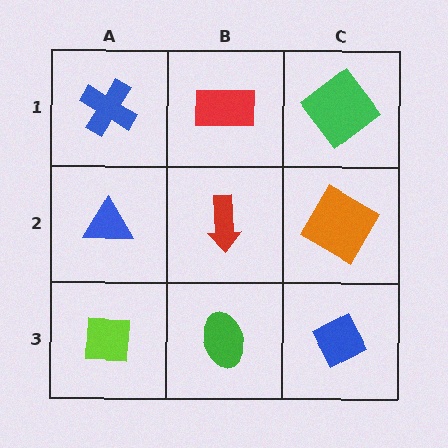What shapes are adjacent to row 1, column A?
A blue triangle (row 2, column A), a red rectangle (row 1, column B).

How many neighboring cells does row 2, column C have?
3.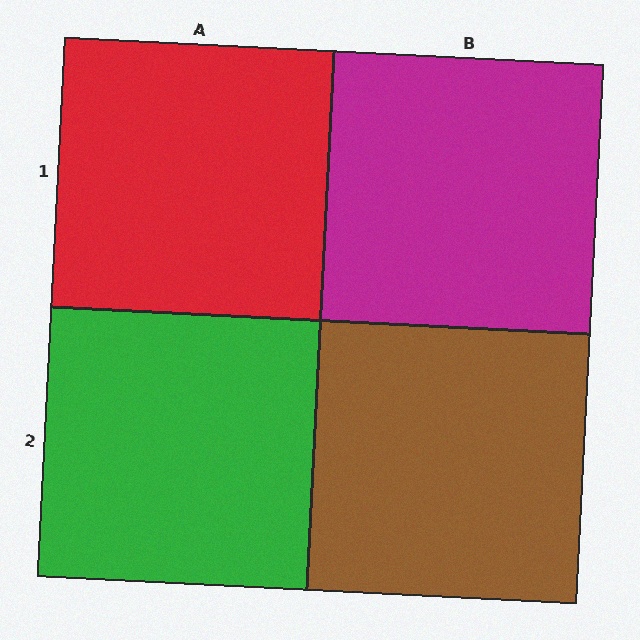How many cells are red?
1 cell is red.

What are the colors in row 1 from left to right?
Red, magenta.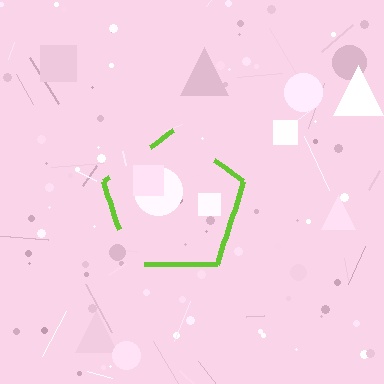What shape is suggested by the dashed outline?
The dashed outline suggests a pentagon.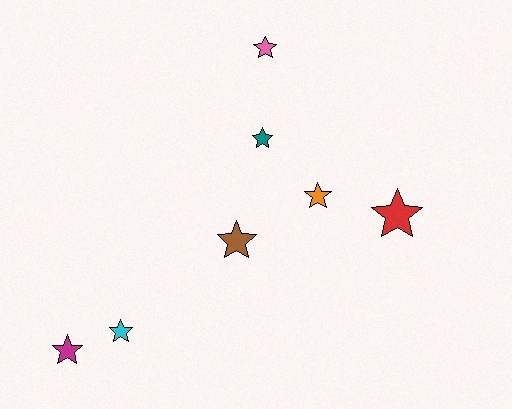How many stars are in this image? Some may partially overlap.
There are 7 stars.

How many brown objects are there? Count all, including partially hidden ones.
There is 1 brown object.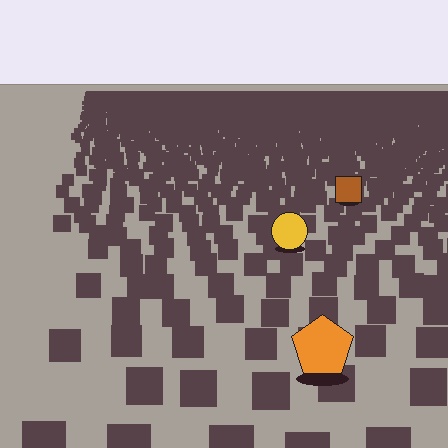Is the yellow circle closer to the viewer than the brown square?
Yes. The yellow circle is closer — you can tell from the texture gradient: the ground texture is coarser near it.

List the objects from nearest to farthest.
From nearest to farthest: the orange pentagon, the yellow circle, the brown square.